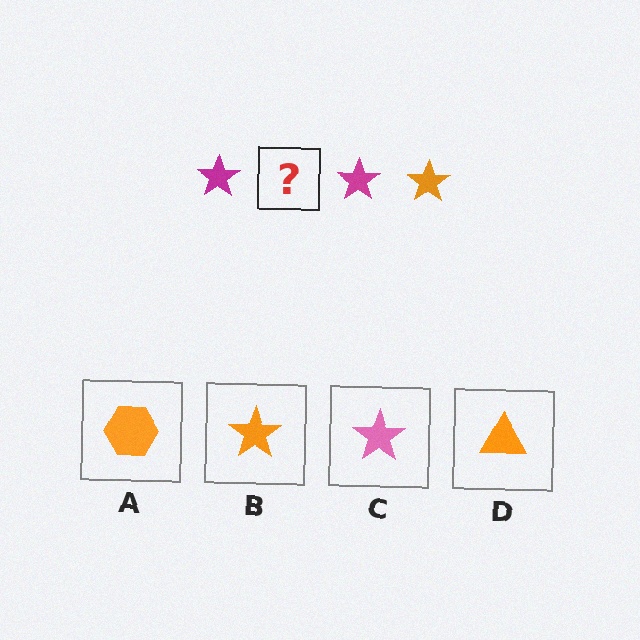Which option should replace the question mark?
Option B.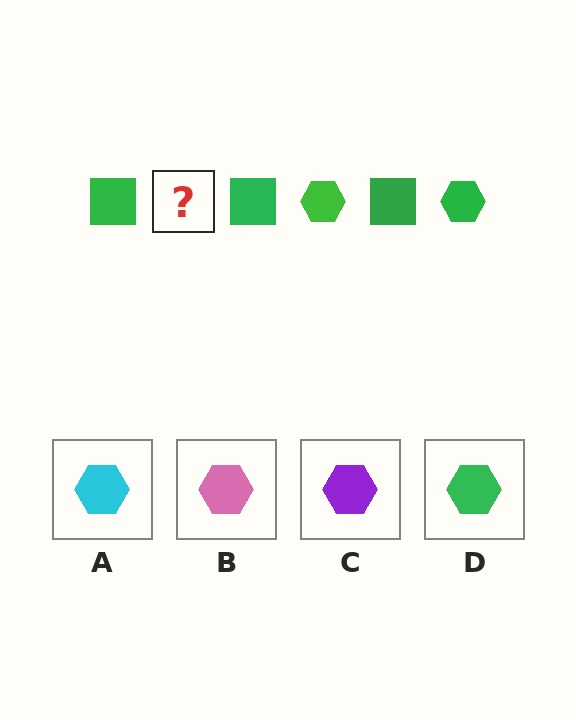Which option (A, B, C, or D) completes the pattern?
D.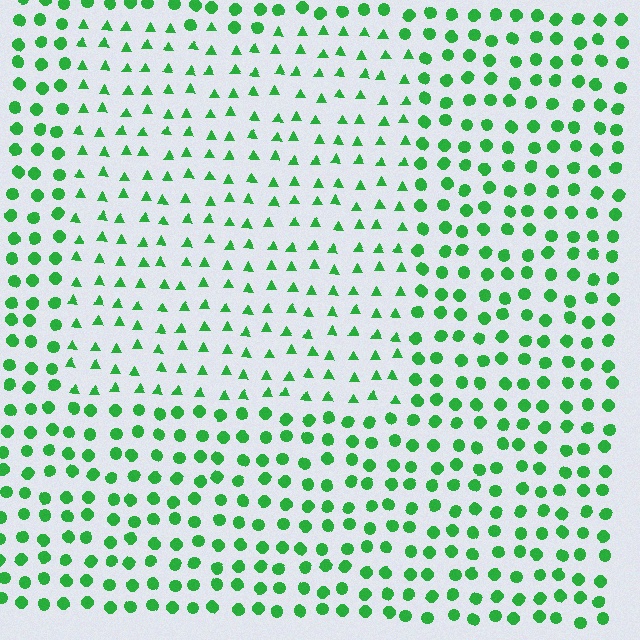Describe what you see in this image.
The image is filled with small green elements arranged in a uniform grid. A rectangle-shaped region contains triangles, while the surrounding area contains circles. The boundary is defined purely by the change in element shape.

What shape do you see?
I see a rectangle.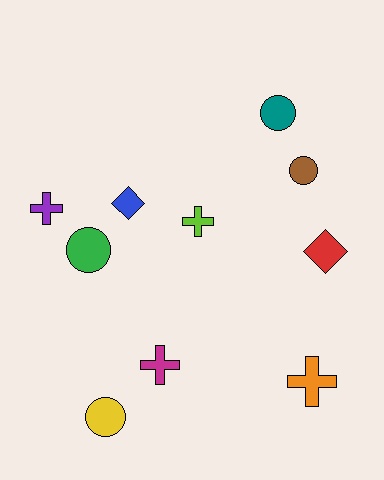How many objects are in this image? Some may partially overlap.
There are 10 objects.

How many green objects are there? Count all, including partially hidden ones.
There is 1 green object.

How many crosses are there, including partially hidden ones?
There are 4 crosses.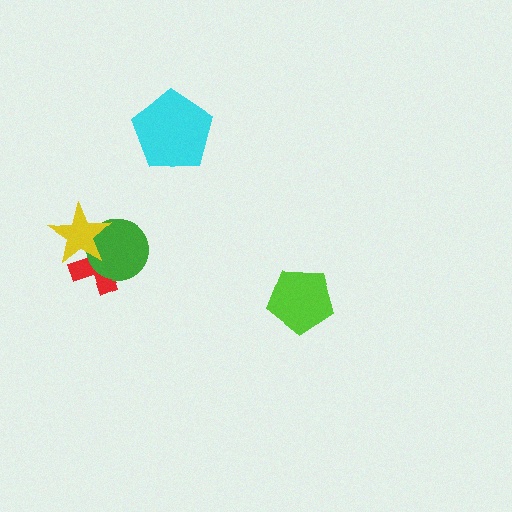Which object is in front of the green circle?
The yellow star is in front of the green circle.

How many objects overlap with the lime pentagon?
0 objects overlap with the lime pentagon.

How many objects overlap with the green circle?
2 objects overlap with the green circle.